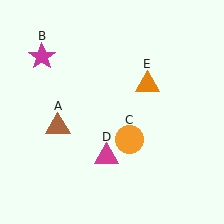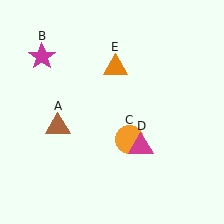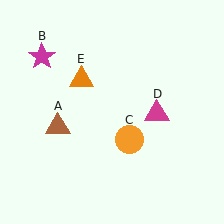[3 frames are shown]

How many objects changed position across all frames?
2 objects changed position: magenta triangle (object D), orange triangle (object E).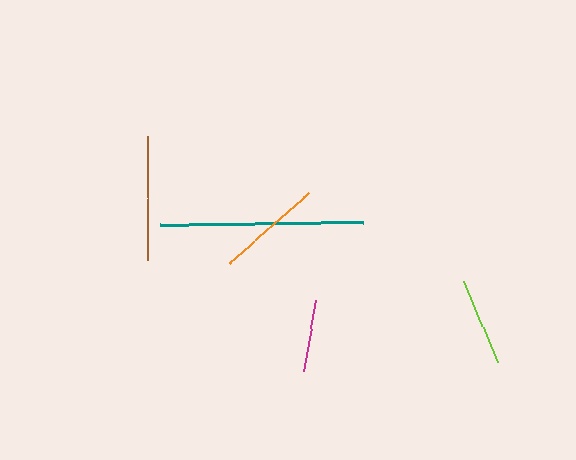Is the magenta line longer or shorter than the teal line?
The teal line is longer than the magenta line.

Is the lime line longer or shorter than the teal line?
The teal line is longer than the lime line.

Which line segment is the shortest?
The magenta line is the shortest at approximately 72 pixels.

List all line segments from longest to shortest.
From longest to shortest: teal, brown, orange, lime, magenta.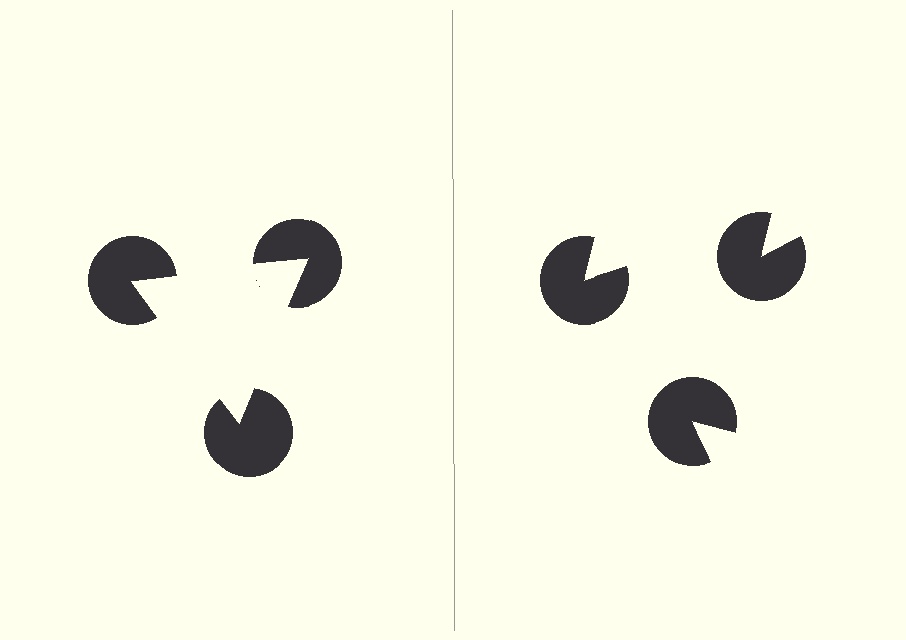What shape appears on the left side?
An illusory triangle.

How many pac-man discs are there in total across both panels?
6 — 3 on each side.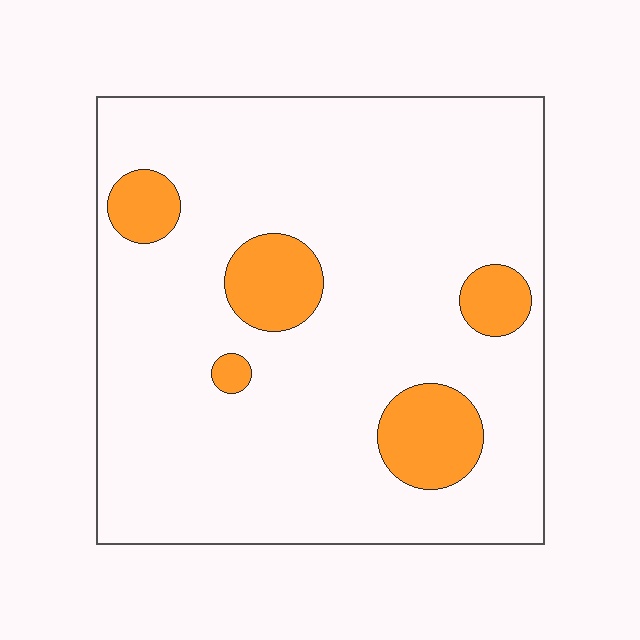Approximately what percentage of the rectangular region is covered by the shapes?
Approximately 15%.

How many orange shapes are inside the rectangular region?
5.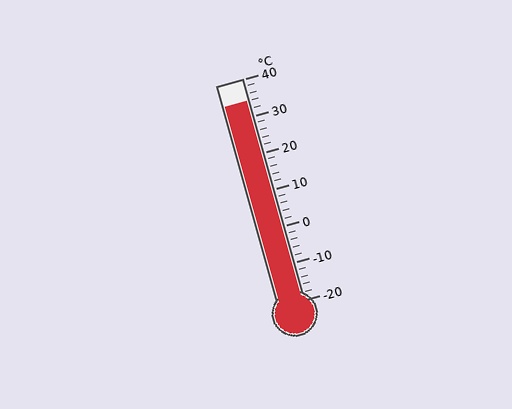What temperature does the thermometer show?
The thermometer shows approximately 34°C.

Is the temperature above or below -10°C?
The temperature is above -10°C.